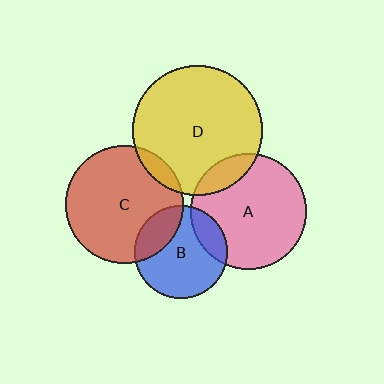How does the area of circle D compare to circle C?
Approximately 1.2 times.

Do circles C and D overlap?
Yes.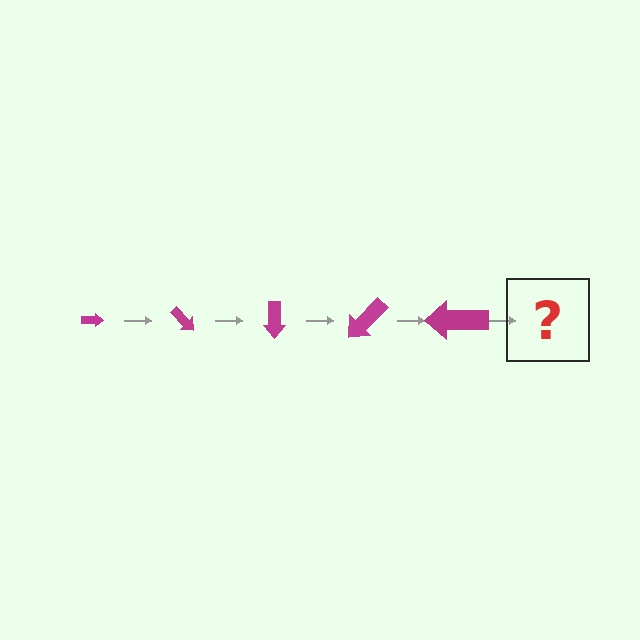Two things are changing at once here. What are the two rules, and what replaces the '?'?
The two rules are that the arrow grows larger each step and it rotates 45 degrees each step. The '?' should be an arrow, larger than the previous one and rotated 225 degrees from the start.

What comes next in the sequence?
The next element should be an arrow, larger than the previous one and rotated 225 degrees from the start.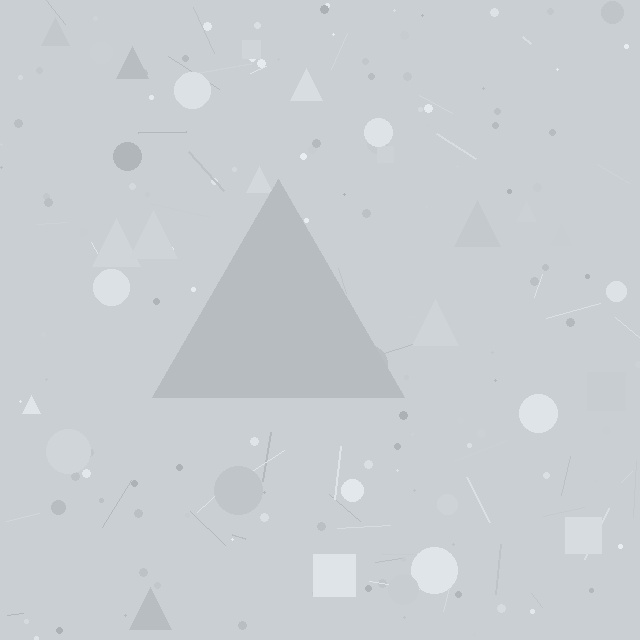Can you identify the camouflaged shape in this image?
The camouflaged shape is a triangle.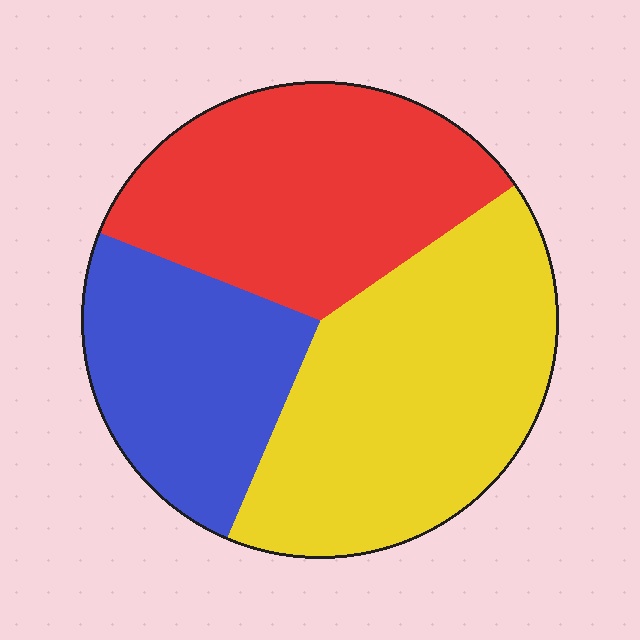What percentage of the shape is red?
Red covers 34% of the shape.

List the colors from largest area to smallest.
From largest to smallest: yellow, red, blue.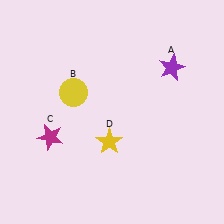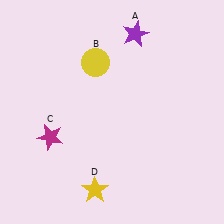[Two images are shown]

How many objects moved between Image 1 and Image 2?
3 objects moved between the two images.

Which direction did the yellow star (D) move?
The yellow star (D) moved down.